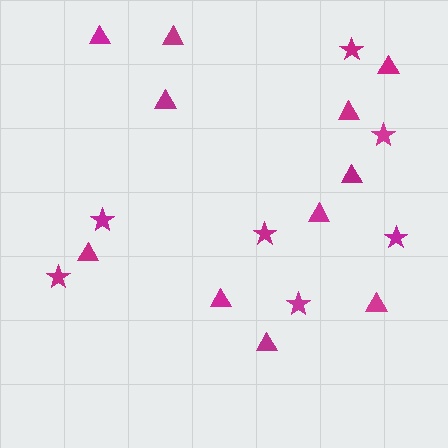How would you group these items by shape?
There are 2 groups: one group of stars (7) and one group of triangles (11).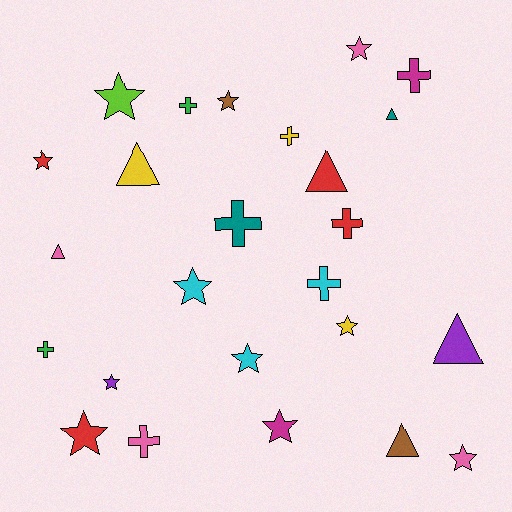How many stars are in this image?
There are 11 stars.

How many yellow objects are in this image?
There are 3 yellow objects.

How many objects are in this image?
There are 25 objects.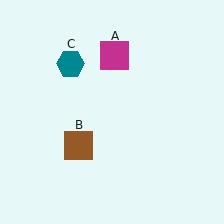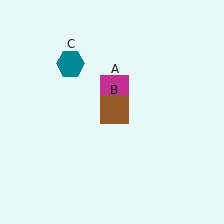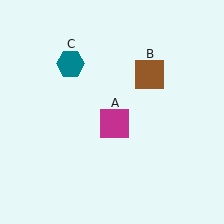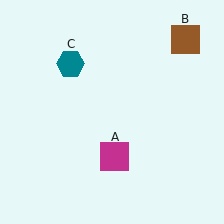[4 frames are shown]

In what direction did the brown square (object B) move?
The brown square (object B) moved up and to the right.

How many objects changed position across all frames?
2 objects changed position: magenta square (object A), brown square (object B).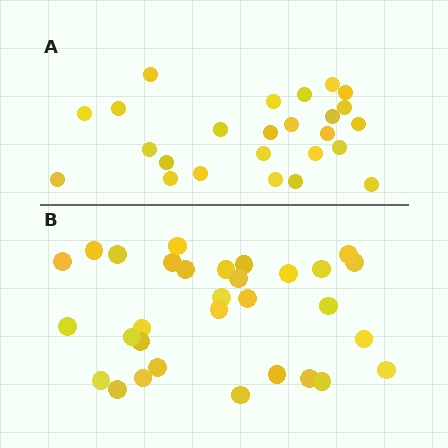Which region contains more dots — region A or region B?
Region B (the bottom region) has more dots.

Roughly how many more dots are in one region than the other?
Region B has about 6 more dots than region A.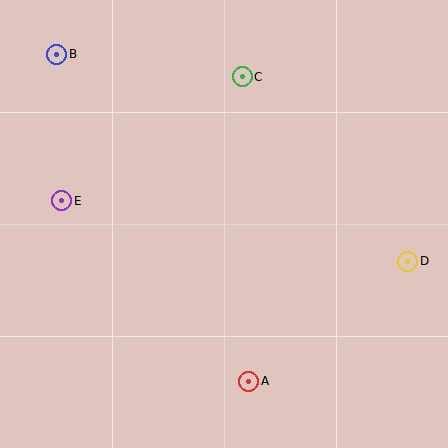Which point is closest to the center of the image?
Point C at (242, 77) is closest to the center.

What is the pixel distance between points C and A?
The distance between C and A is 305 pixels.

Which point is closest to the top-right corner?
Point C is closest to the top-right corner.